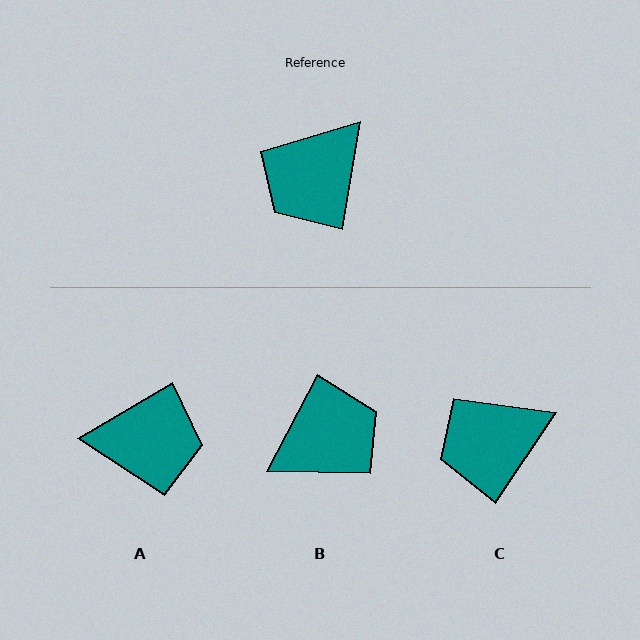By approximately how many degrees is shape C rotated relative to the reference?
Approximately 25 degrees clockwise.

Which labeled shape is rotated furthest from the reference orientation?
B, about 162 degrees away.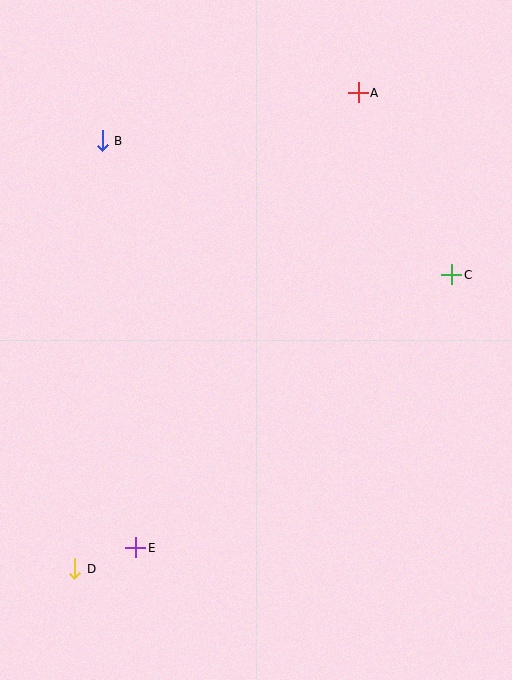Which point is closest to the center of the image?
Point C at (452, 275) is closest to the center.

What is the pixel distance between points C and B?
The distance between C and B is 374 pixels.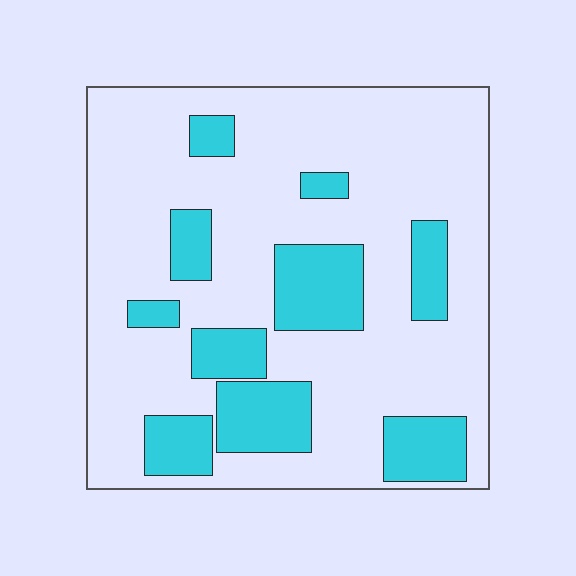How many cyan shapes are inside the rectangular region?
10.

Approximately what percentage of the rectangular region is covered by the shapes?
Approximately 25%.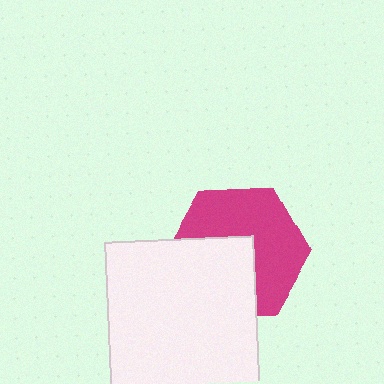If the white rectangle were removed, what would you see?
You would see the complete magenta hexagon.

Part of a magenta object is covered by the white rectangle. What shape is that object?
It is a hexagon.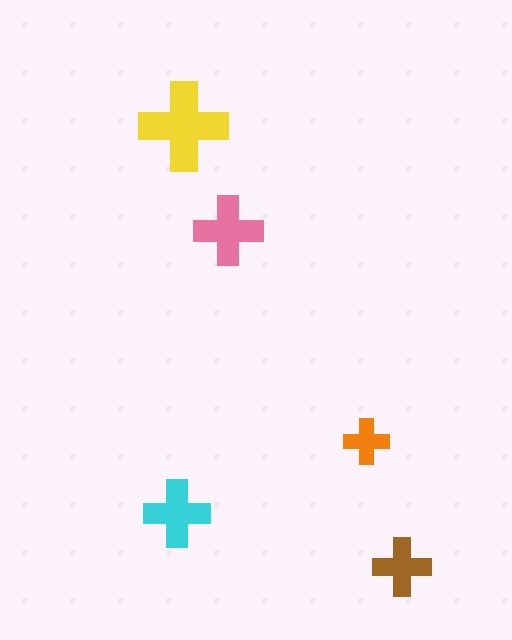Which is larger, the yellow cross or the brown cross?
The yellow one.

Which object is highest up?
The yellow cross is topmost.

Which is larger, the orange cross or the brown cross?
The brown one.